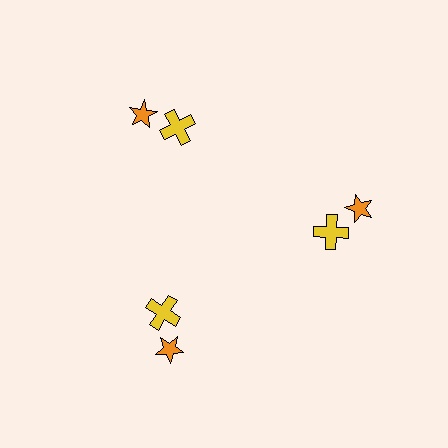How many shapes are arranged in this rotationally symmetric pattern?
There are 6 shapes, arranged in 3 groups of 2.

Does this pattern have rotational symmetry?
Yes, this pattern has 3-fold rotational symmetry. It looks the same after rotating 120 degrees around the center.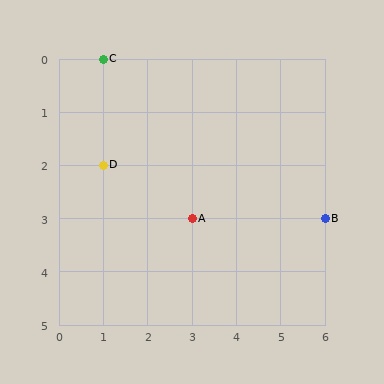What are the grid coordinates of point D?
Point D is at grid coordinates (1, 2).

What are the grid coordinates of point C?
Point C is at grid coordinates (1, 0).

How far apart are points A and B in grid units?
Points A and B are 3 columns apart.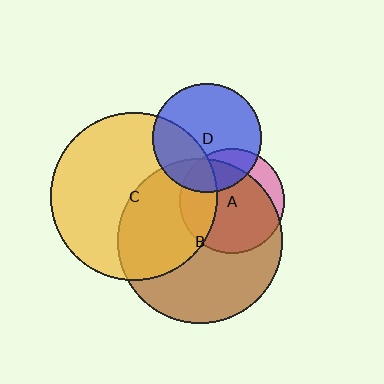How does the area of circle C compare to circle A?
Approximately 2.6 times.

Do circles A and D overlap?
Yes.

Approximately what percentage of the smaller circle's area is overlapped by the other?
Approximately 25%.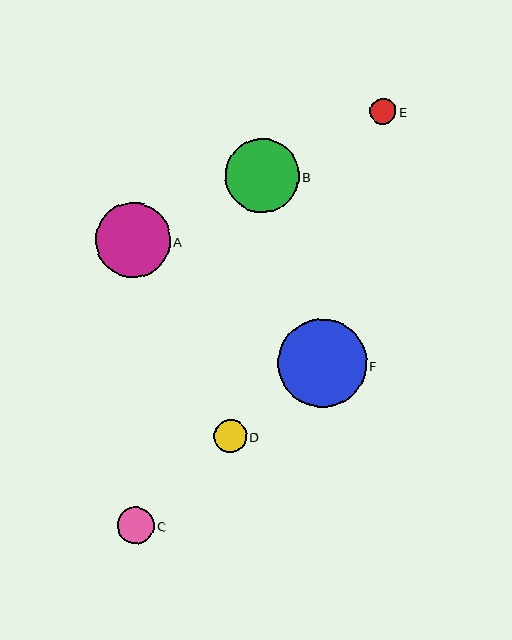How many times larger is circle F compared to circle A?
Circle F is approximately 1.2 times the size of circle A.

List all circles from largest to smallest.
From largest to smallest: F, A, B, C, D, E.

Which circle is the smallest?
Circle E is the smallest with a size of approximately 26 pixels.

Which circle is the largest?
Circle F is the largest with a size of approximately 89 pixels.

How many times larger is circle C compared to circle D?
Circle C is approximately 1.1 times the size of circle D.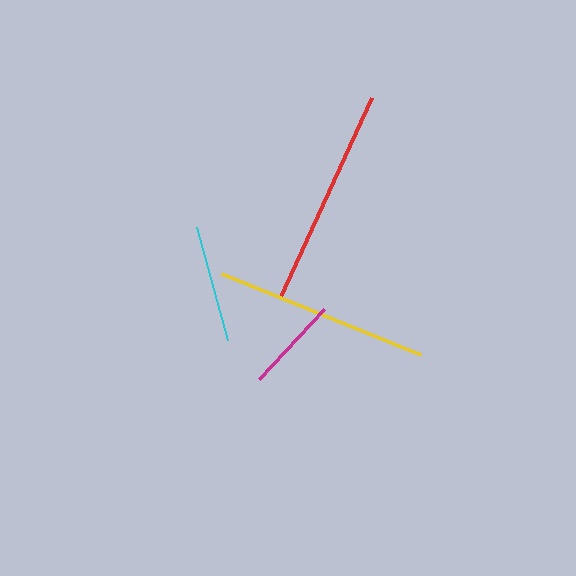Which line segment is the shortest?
The magenta line is the shortest at approximately 96 pixels.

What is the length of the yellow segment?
The yellow segment is approximately 216 pixels long.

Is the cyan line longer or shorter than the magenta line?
The cyan line is longer than the magenta line.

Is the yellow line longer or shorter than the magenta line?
The yellow line is longer than the magenta line.